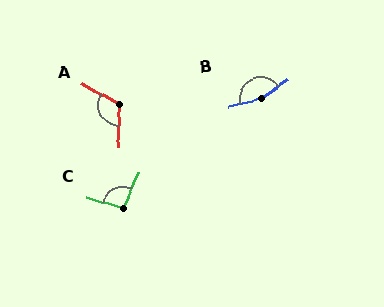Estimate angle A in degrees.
Approximately 118 degrees.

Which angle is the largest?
B, at approximately 159 degrees.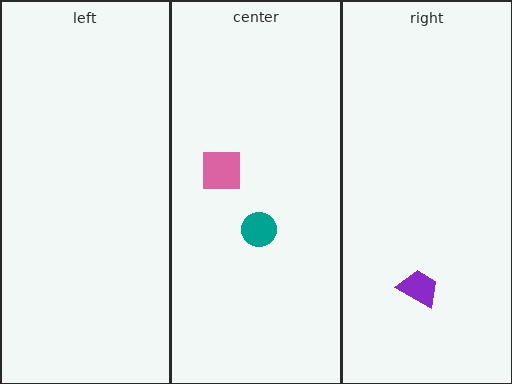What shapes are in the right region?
The purple trapezoid.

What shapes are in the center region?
The pink square, the teal circle.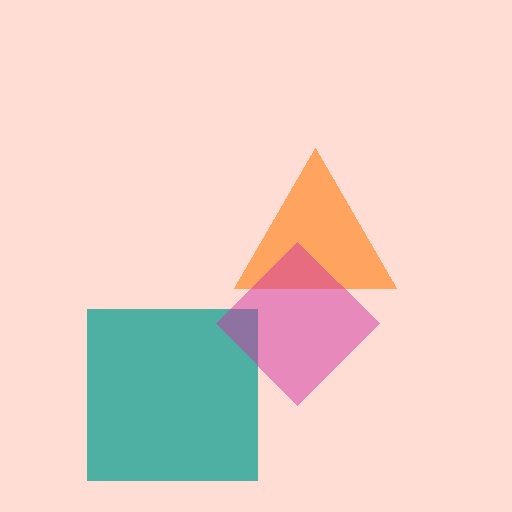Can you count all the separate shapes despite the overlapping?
Yes, there are 3 separate shapes.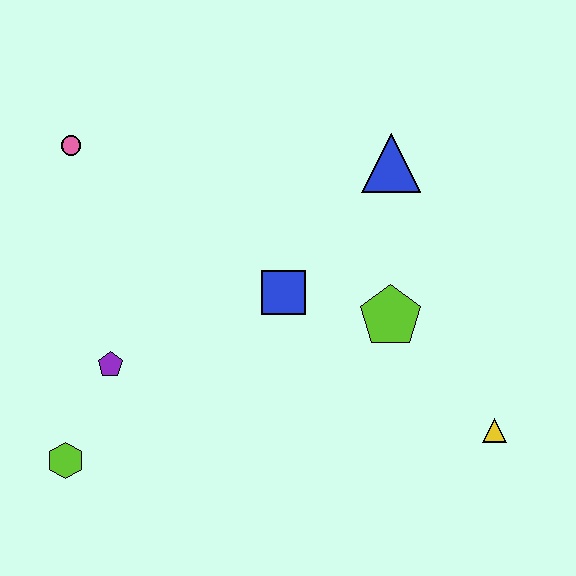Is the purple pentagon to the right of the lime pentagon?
No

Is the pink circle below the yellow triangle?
No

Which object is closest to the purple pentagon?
The lime hexagon is closest to the purple pentagon.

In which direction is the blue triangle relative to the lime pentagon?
The blue triangle is above the lime pentagon.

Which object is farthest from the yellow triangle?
The pink circle is farthest from the yellow triangle.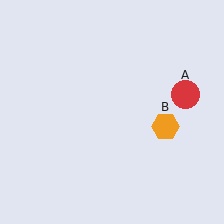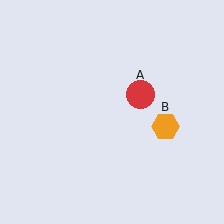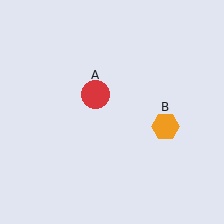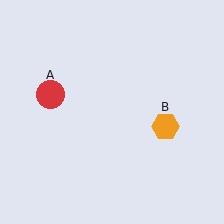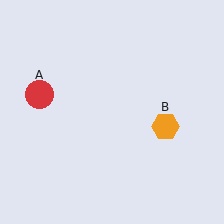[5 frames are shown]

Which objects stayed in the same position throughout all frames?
Orange hexagon (object B) remained stationary.